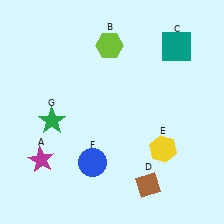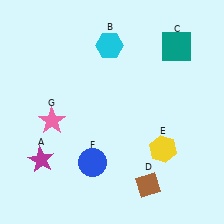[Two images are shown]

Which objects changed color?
B changed from lime to cyan. G changed from green to pink.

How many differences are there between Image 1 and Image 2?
There are 2 differences between the two images.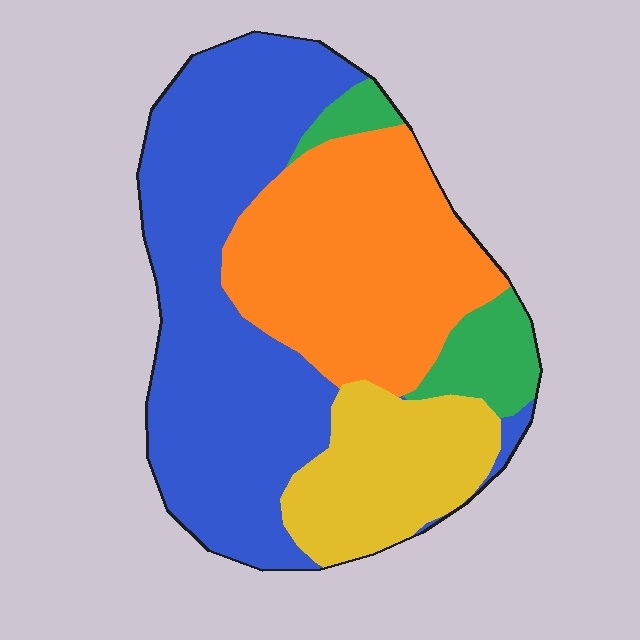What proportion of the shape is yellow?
Yellow covers around 15% of the shape.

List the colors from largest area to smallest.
From largest to smallest: blue, orange, yellow, green.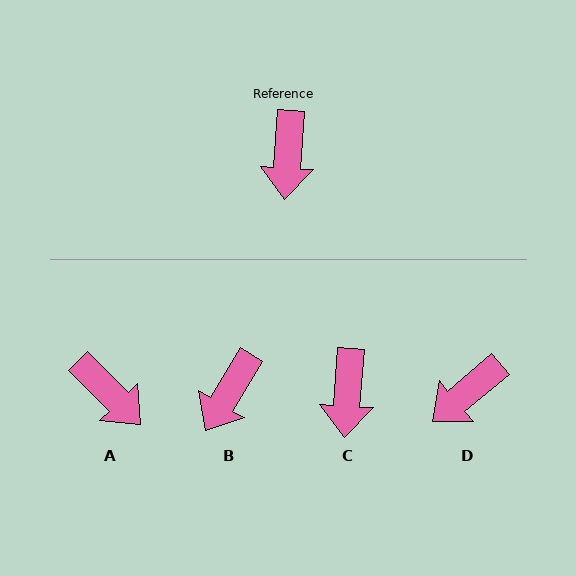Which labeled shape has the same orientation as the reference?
C.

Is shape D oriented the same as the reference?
No, it is off by about 46 degrees.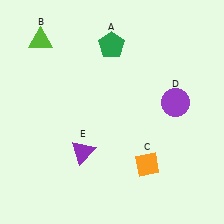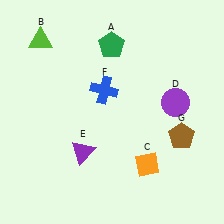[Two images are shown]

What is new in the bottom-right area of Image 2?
A brown pentagon (G) was added in the bottom-right area of Image 2.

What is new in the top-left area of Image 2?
A blue cross (F) was added in the top-left area of Image 2.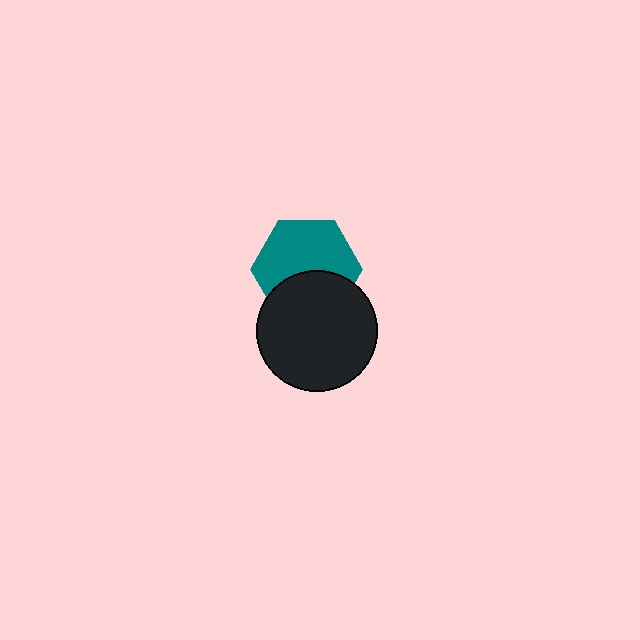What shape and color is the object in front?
The object in front is a black circle.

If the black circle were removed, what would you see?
You would see the complete teal hexagon.